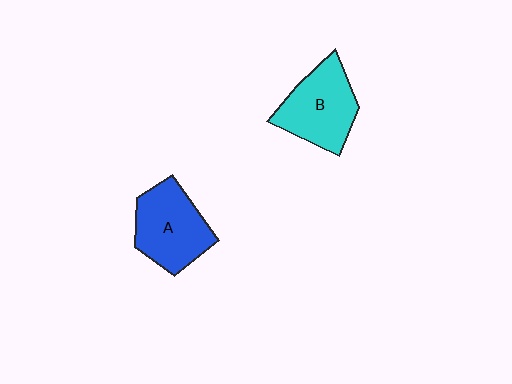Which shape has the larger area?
Shape A (blue).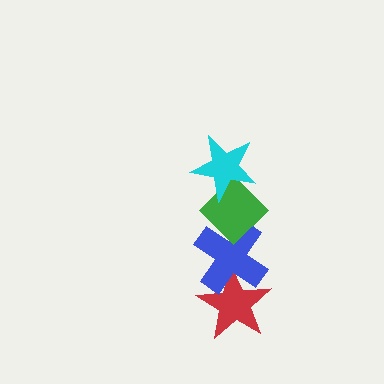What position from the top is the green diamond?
The green diamond is 2nd from the top.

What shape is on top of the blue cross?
The green diamond is on top of the blue cross.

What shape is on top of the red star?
The blue cross is on top of the red star.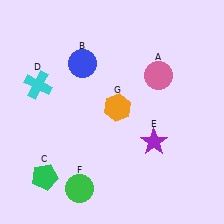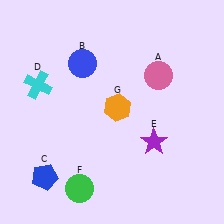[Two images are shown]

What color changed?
The pentagon (C) changed from green in Image 1 to blue in Image 2.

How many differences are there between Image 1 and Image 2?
There is 1 difference between the two images.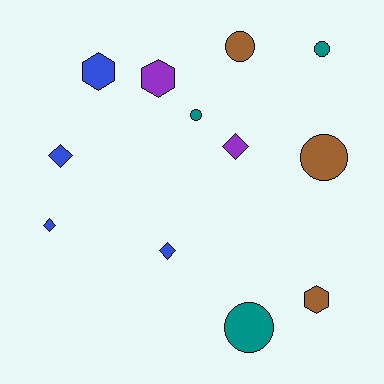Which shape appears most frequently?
Circle, with 5 objects.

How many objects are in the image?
There are 12 objects.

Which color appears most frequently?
Blue, with 4 objects.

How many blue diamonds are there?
There are 3 blue diamonds.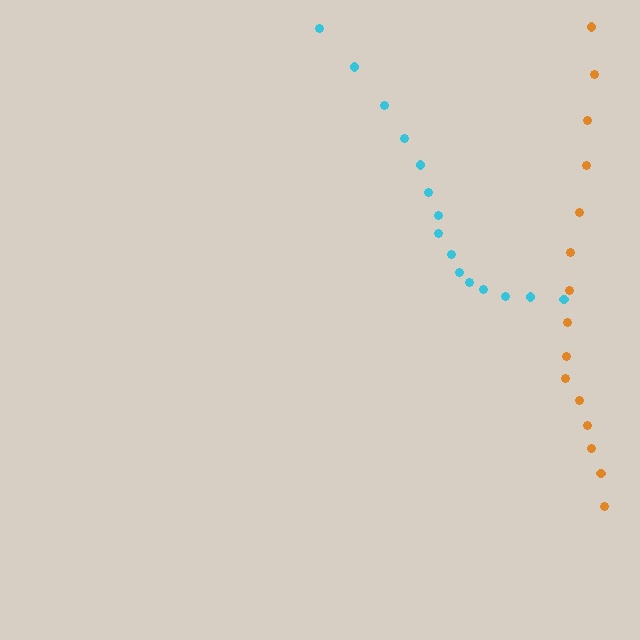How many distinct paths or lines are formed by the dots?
There are 2 distinct paths.